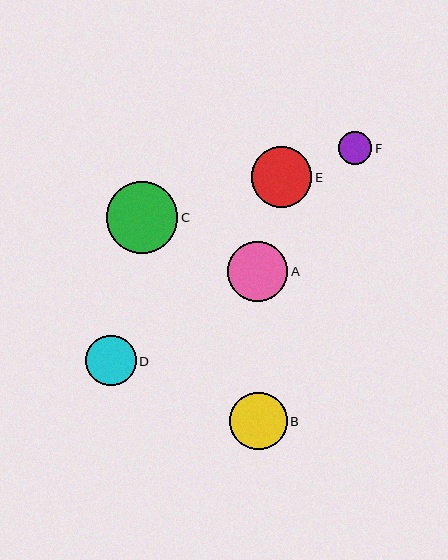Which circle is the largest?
Circle C is the largest with a size of approximately 71 pixels.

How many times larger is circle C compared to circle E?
Circle C is approximately 1.2 times the size of circle E.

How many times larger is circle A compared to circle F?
Circle A is approximately 1.8 times the size of circle F.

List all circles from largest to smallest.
From largest to smallest: C, E, A, B, D, F.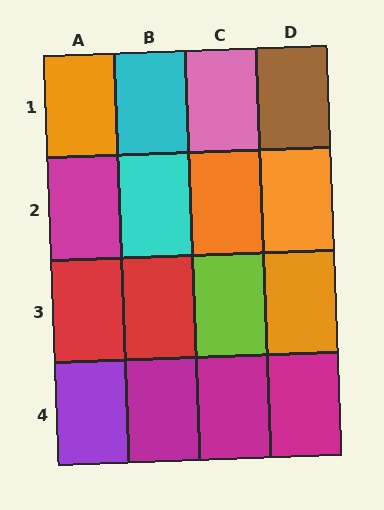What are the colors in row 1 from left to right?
Orange, cyan, pink, brown.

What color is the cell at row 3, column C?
Lime.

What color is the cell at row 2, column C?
Orange.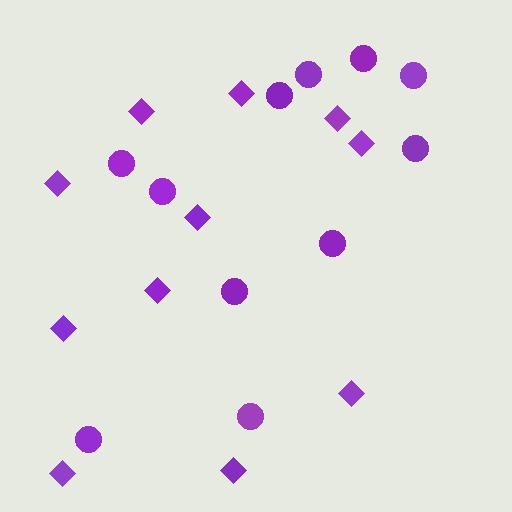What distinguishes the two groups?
There are 2 groups: one group of circles (11) and one group of diamonds (11).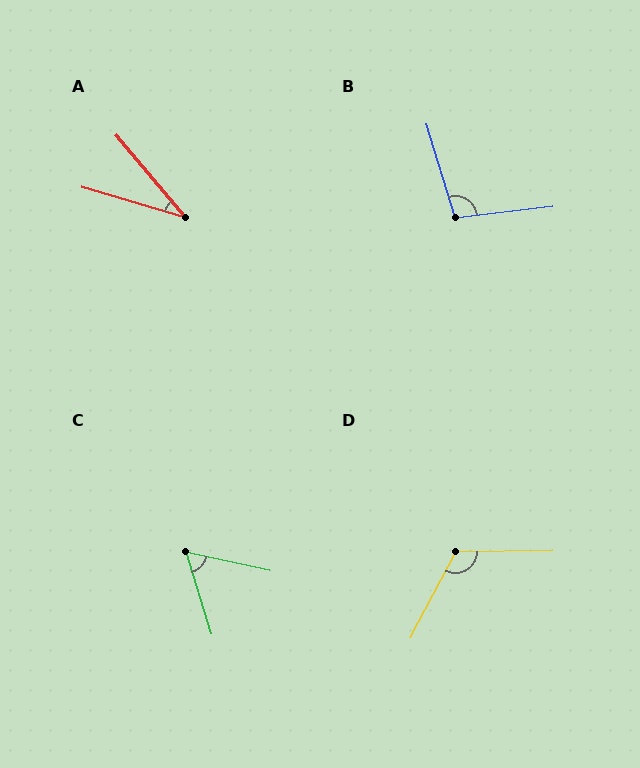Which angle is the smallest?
A, at approximately 33 degrees.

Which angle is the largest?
D, at approximately 119 degrees.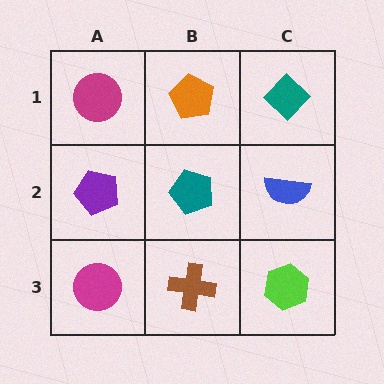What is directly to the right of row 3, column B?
A lime hexagon.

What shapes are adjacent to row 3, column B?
A teal pentagon (row 2, column B), a magenta circle (row 3, column A), a lime hexagon (row 3, column C).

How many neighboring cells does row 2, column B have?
4.